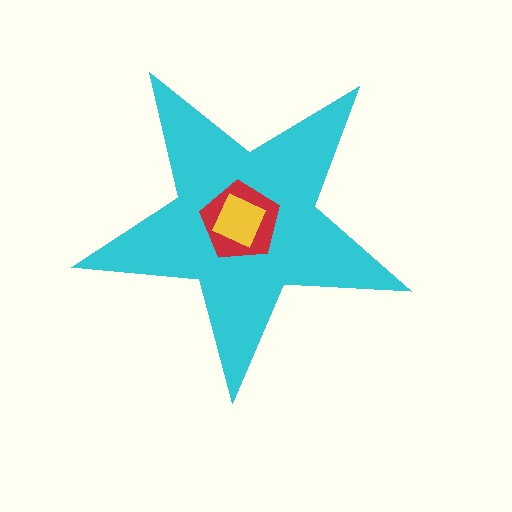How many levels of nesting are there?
3.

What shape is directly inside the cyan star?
The red pentagon.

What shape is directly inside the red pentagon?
The yellow square.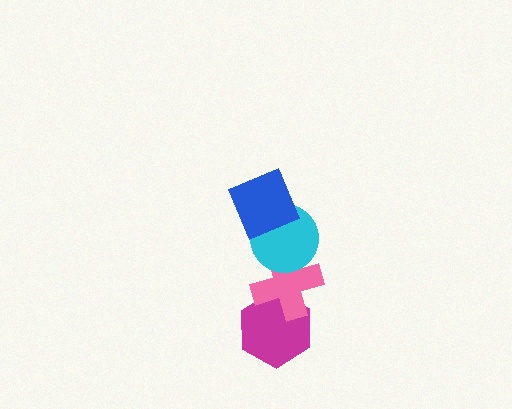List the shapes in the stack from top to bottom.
From top to bottom: the blue square, the cyan circle, the pink cross, the magenta hexagon.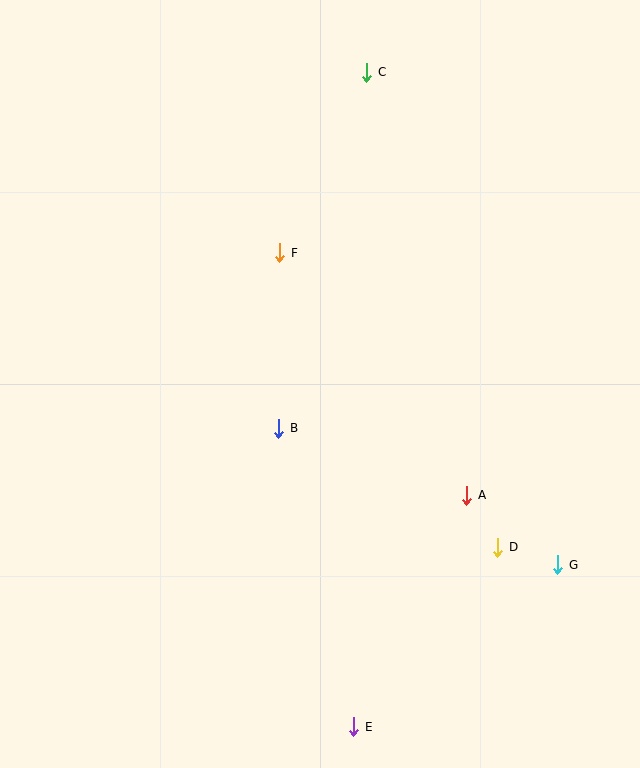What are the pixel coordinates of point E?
Point E is at (354, 727).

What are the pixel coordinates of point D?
Point D is at (498, 547).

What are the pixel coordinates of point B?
Point B is at (279, 428).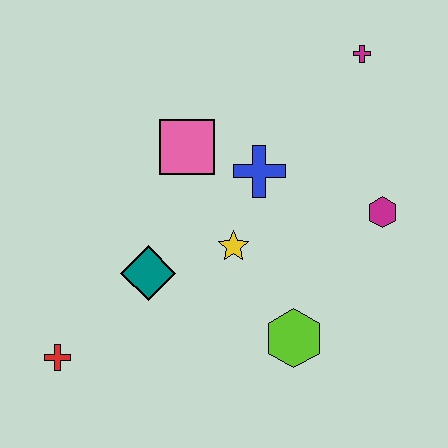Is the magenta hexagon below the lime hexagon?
No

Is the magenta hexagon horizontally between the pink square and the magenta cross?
No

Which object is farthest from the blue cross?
The red cross is farthest from the blue cross.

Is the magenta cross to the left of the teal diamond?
No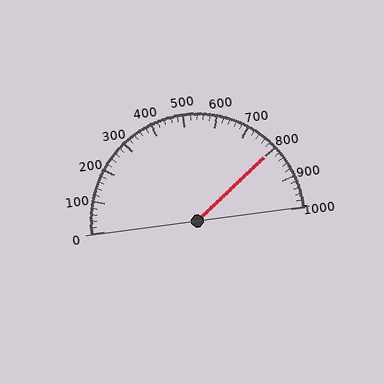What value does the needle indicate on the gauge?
The needle indicates approximately 800.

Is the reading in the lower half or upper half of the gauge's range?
The reading is in the upper half of the range (0 to 1000).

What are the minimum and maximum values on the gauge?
The gauge ranges from 0 to 1000.